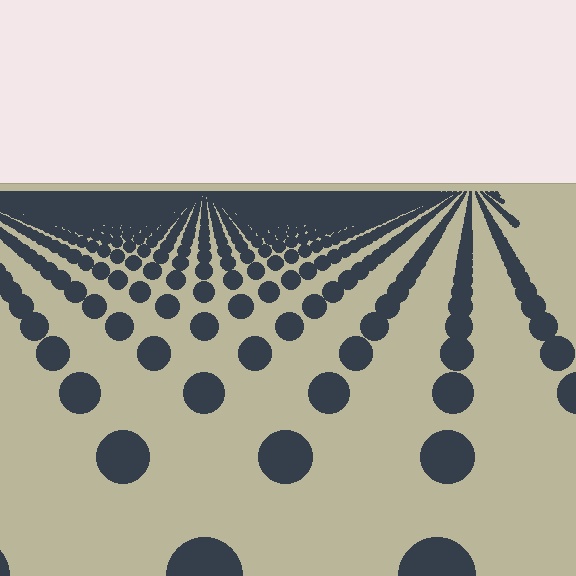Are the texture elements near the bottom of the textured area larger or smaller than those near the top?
Larger. Near the bottom, elements are closer to the viewer and appear at a bigger on-screen size.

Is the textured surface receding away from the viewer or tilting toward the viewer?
The surface is receding away from the viewer. Texture elements get smaller and denser toward the top.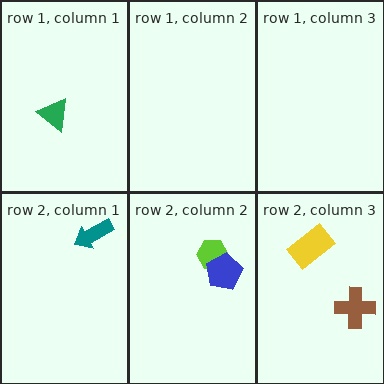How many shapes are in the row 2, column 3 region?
2.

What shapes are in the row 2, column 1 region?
The teal arrow.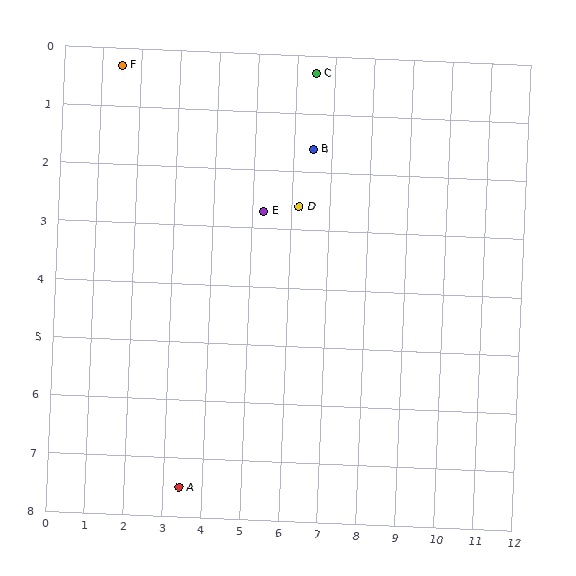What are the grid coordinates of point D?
Point D is at approximately (6.2, 2.6).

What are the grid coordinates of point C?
Point C is at approximately (6.5, 0.3).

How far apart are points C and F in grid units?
Points C and F are about 5.0 grid units apart.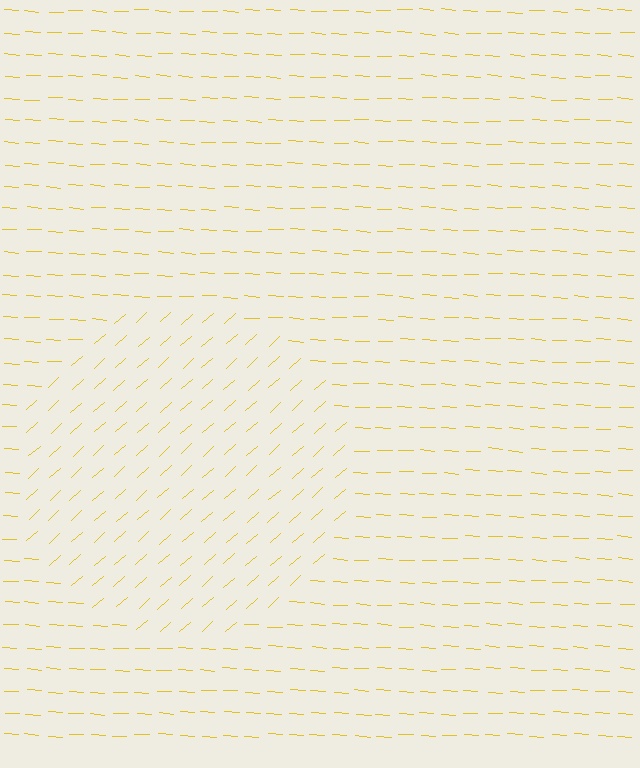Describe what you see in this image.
The image is filled with small yellow line segments. A circle region in the image has lines oriented differently from the surrounding lines, creating a visible texture boundary.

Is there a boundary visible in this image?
Yes, there is a texture boundary formed by a change in line orientation.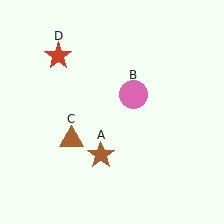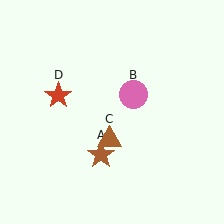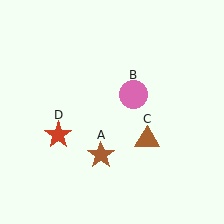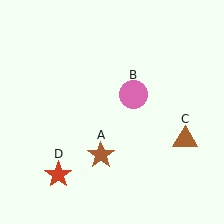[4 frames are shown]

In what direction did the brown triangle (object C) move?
The brown triangle (object C) moved right.